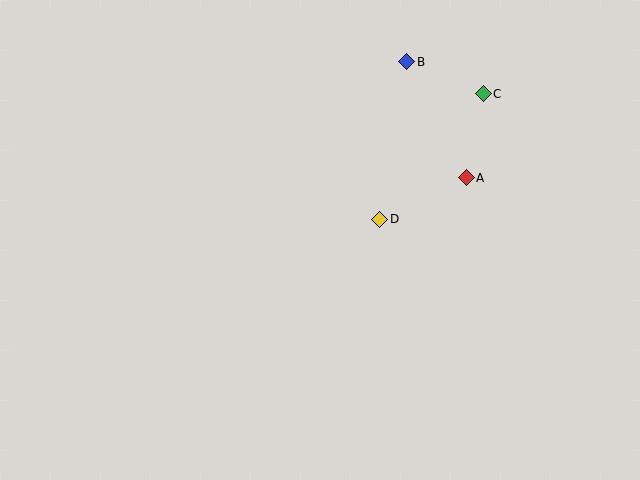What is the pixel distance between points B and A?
The distance between B and A is 130 pixels.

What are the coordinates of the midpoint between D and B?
The midpoint between D and B is at (393, 140).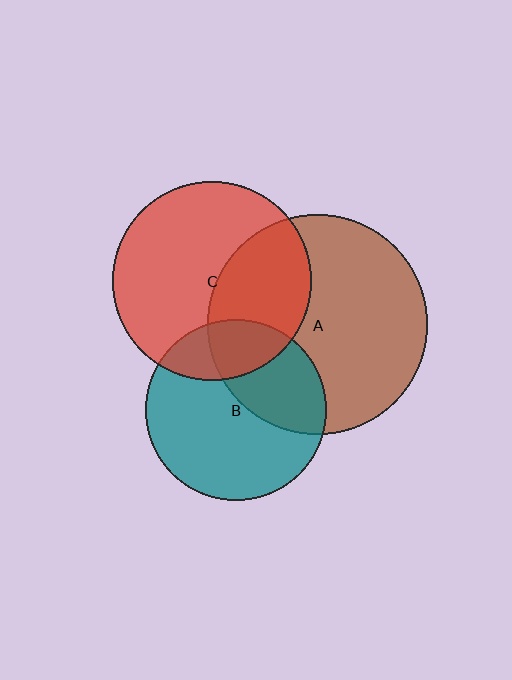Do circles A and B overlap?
Yes.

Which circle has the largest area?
Circle A (brown).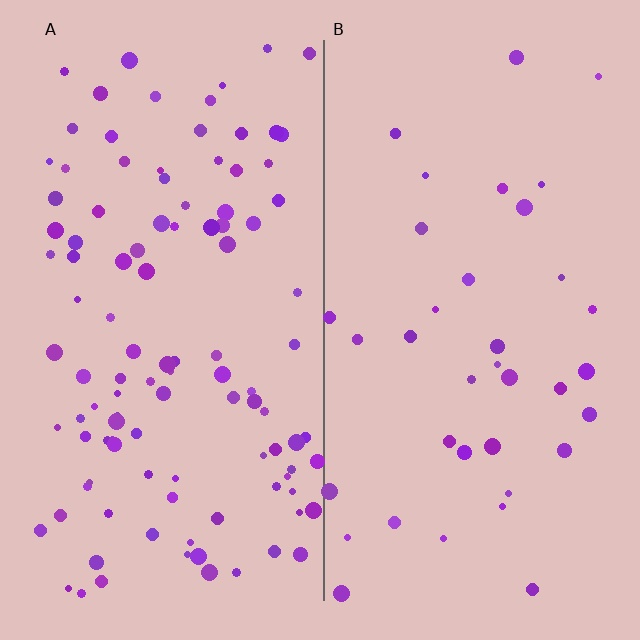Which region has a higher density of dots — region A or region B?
A (the left).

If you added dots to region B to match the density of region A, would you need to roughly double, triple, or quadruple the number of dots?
Approximately triple.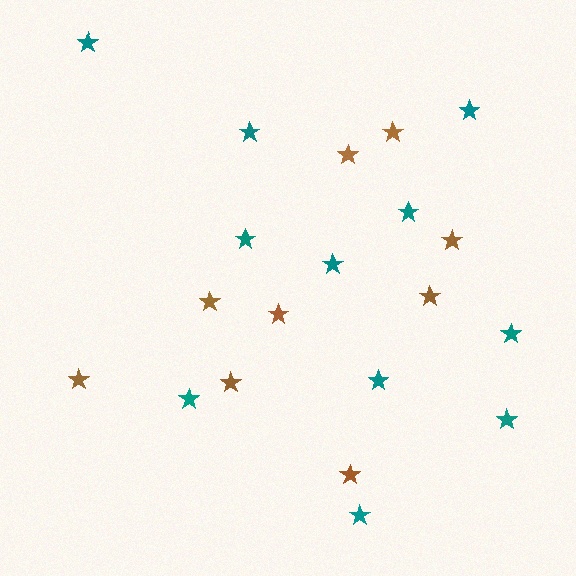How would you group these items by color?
There are 2 groups: one group of brown stars (9) and one group of teal stars (11).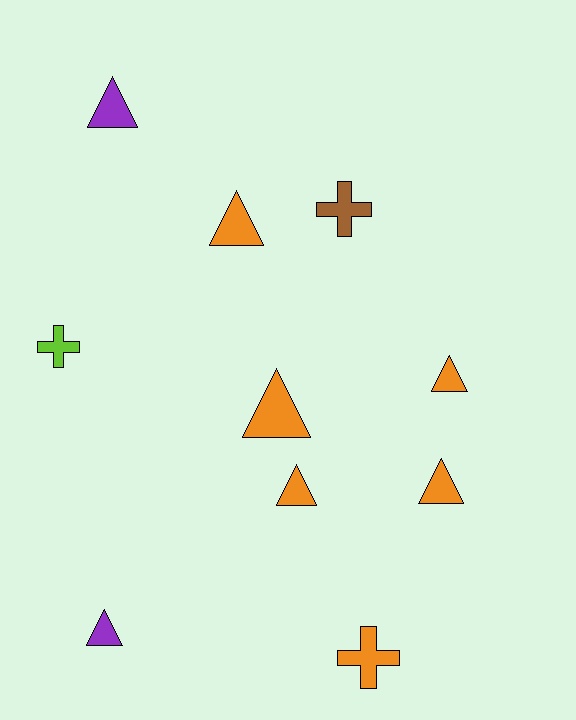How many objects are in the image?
There are 10 objects.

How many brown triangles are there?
There are no brown triangles.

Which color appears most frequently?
Orange, with 6 objects.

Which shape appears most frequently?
Triangle, with 7 objects.